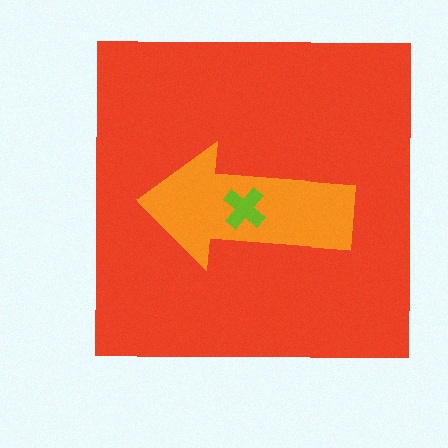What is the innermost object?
The lime cross.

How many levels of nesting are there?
3.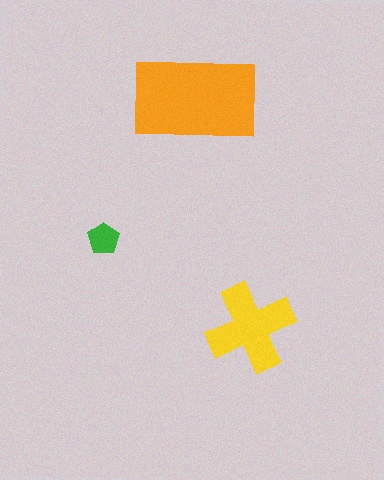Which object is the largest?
The orange rectangle.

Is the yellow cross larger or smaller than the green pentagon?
Larger.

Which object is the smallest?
The green pentagon.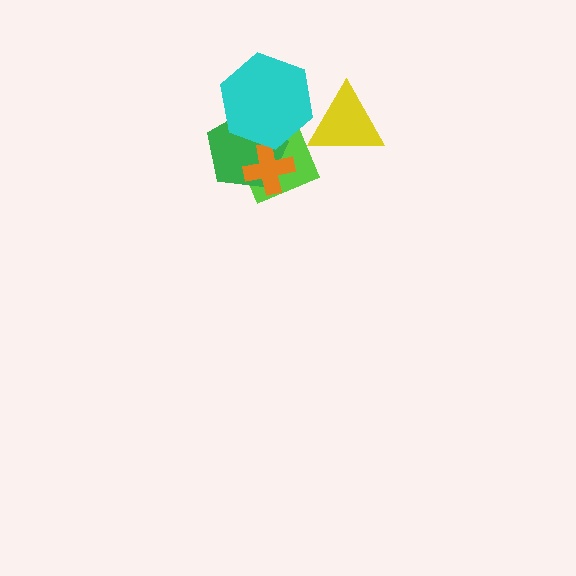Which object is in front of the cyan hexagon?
The yellow triangle is in front of the cyan hexagon.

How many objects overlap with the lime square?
3 objects overlap with the lime square.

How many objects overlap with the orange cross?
2 objects overlap with the orange cross.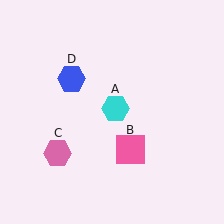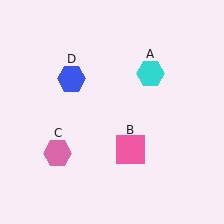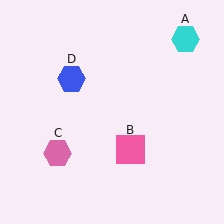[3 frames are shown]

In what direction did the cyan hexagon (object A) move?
The cyan hexagon (object A) moved up and to the right.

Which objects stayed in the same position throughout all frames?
Pink square (object B) and pink hexagon (object C) and blue hexagon (object D) remained stationary.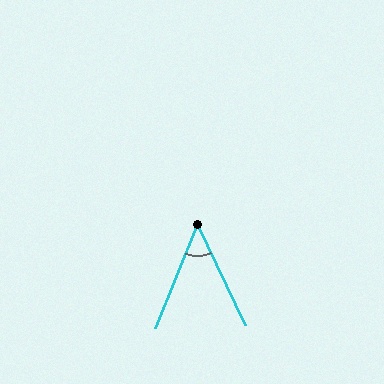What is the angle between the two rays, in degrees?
Approximately 48 degrees.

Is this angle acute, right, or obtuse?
It is acute.